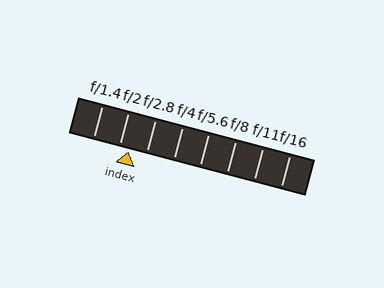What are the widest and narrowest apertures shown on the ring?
The widest aperture shown is f/1.4 and the narrowest is f/16.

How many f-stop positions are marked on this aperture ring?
There are 8 f-stop positions marked.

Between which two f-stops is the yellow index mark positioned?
The index mark is between f/2 and f/2.8.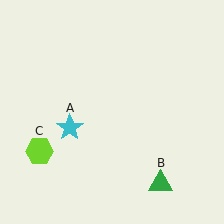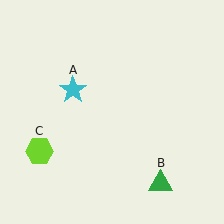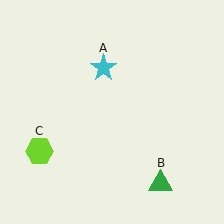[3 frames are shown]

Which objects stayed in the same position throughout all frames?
Green triangle (object B) and lime hexagon (object C) remained stationary.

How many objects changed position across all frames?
1 object changed position: cyan star (object A).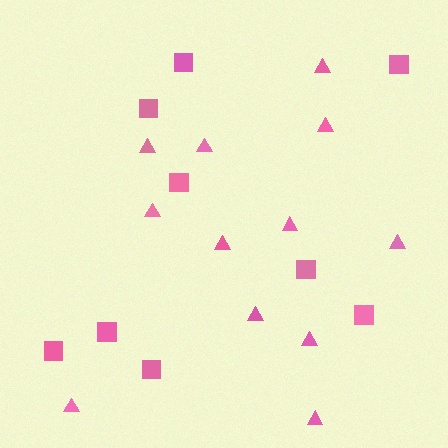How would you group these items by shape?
There are 2 groups: one group of squares (9) and one group of triangles (12).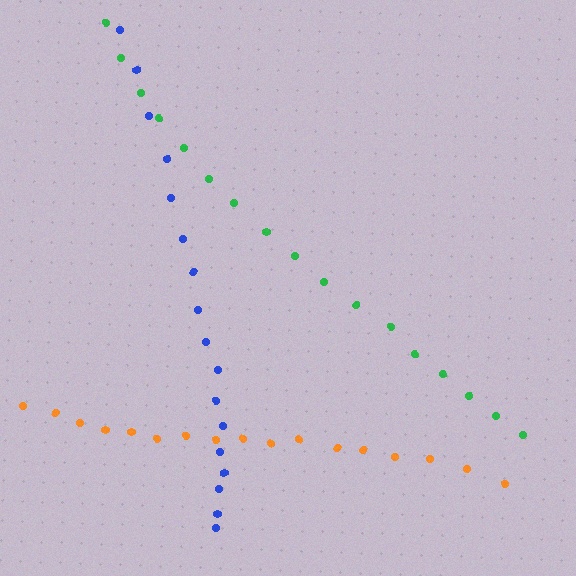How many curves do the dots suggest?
There are 3 distinct paths.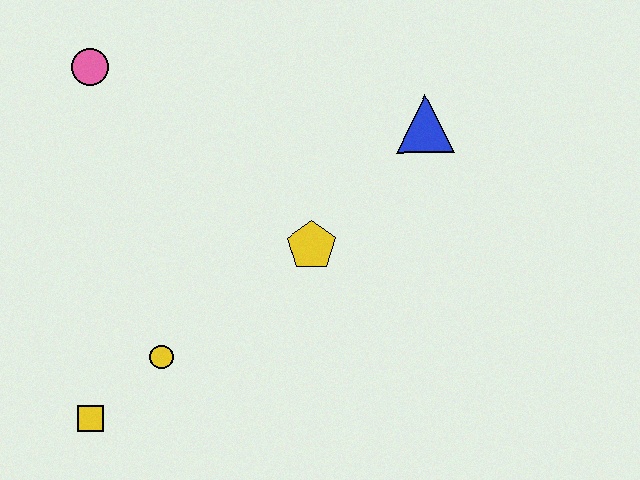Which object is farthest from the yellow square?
The blue triangle is farthest from the yellow square.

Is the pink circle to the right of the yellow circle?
No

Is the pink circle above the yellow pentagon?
Yes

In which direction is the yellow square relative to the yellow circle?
The yellow square is to the left of the yellow circle.